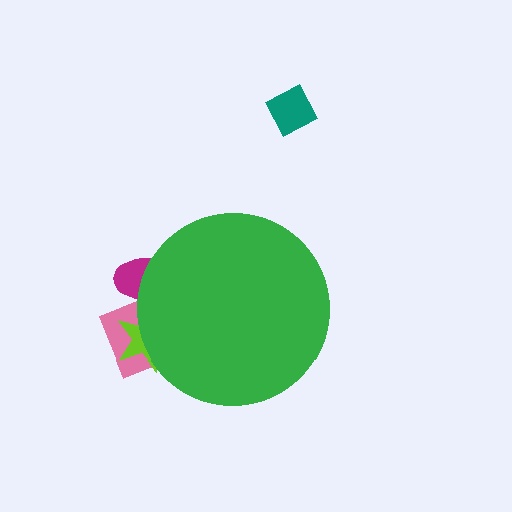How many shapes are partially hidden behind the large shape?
3 shapes are partially hidden.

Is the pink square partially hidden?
Yes, the pink square is partially hidden behind the green circle.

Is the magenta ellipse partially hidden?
Yes, the magenta ellipse is partially hidden behind the green circle.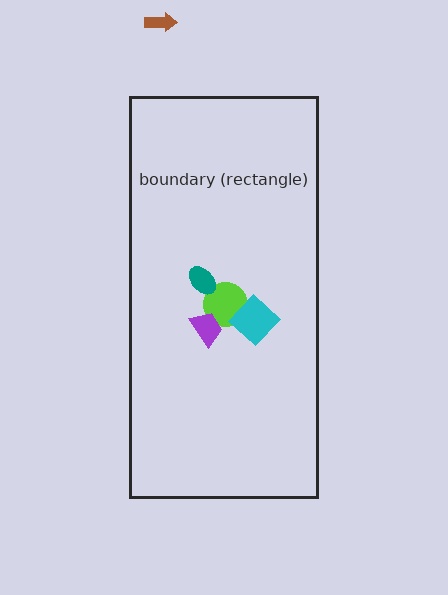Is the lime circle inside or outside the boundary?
Inside.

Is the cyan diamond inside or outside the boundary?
Inside.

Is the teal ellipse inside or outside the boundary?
Inside.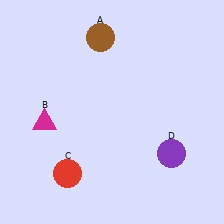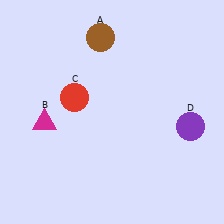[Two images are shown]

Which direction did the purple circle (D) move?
The purple circle (D) moved up.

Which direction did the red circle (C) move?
The red circle (C) moved up.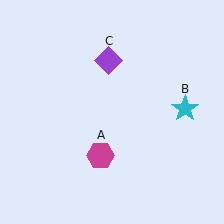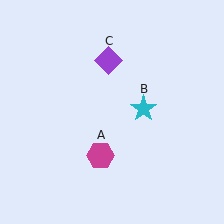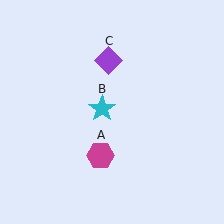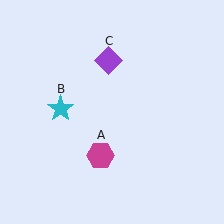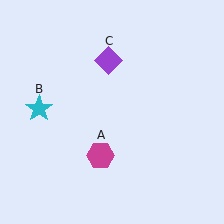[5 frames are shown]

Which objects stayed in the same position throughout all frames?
Magenta hexagon (object A) and purple diamond (object C) remained stationary.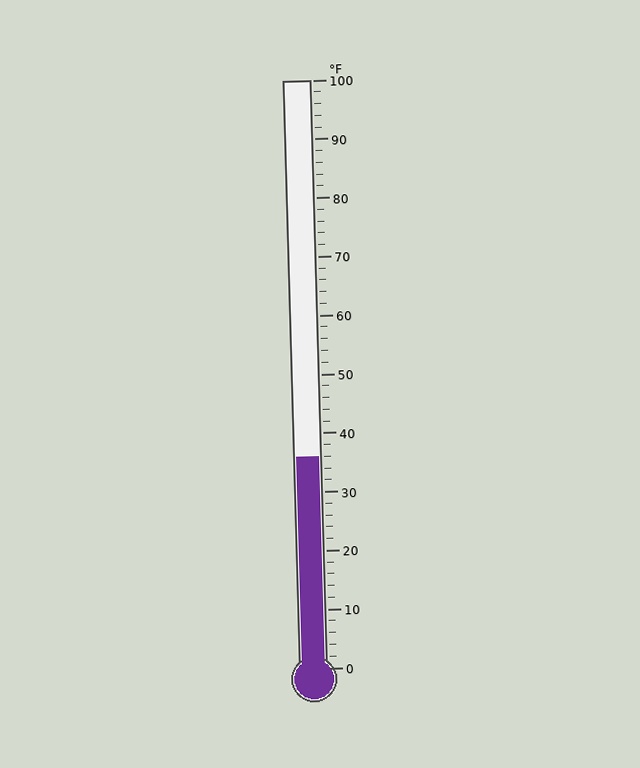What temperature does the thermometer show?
The thermometer shows approximately 36°F.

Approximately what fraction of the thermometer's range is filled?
The thermometer is filled to approximately 35% of its range.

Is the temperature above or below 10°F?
The temperature is above 10°F.